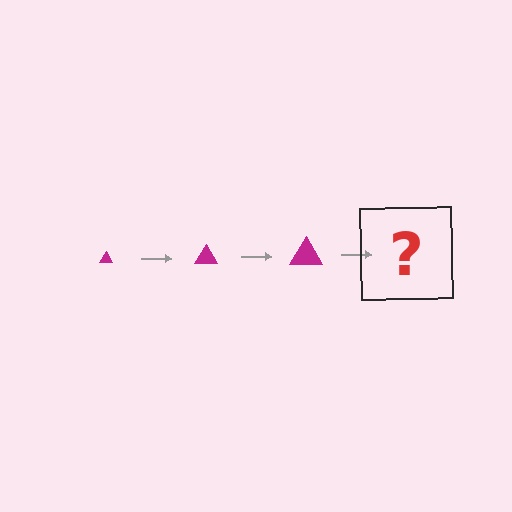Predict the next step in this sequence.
The next step is a magenta triangle, larger than the previous one.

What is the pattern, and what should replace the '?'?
The pattern is that the triangle gets progressively larger each step. The '?' should be a magenta triangle, larger than the previous one.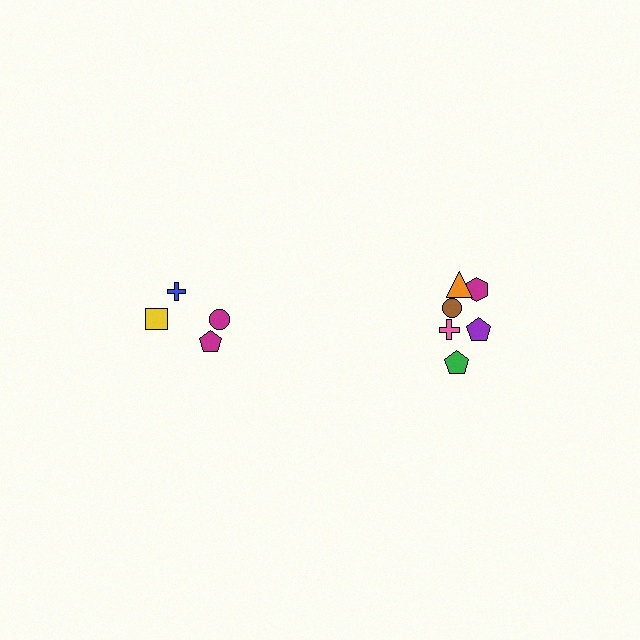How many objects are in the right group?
There are 6 objects.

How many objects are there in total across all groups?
There are 10 objects.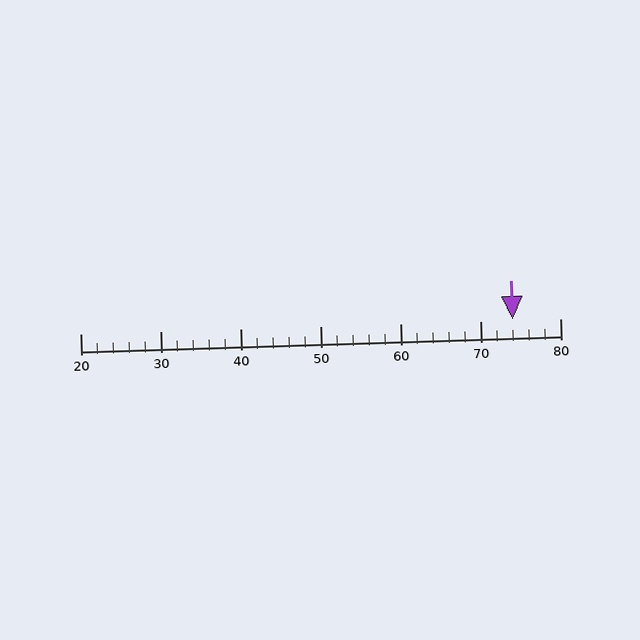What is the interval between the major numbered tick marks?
The major tick marks are spaced 10 units apart.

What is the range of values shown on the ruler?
The ruler shows values from 20 to 80.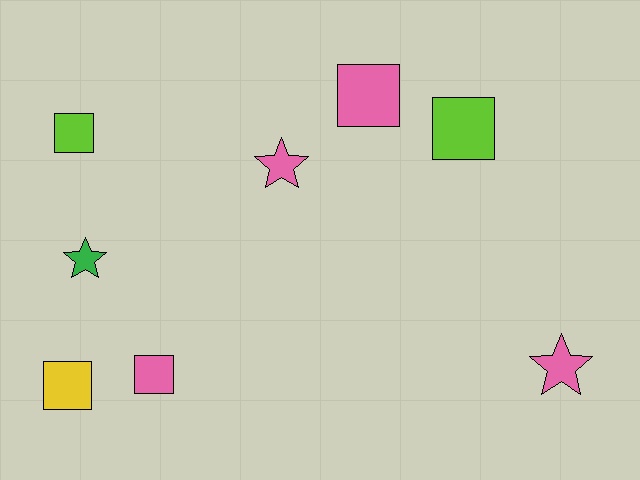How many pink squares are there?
There are 2 pink squares.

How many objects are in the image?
There are 8 objects.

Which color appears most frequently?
Pink, with 4 objects.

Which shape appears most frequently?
Square, with 5 objects.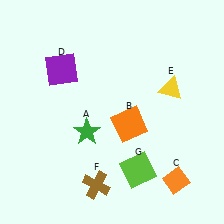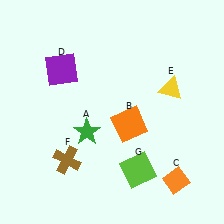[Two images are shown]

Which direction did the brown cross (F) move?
The brown cross (F) moved left.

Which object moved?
The brown cross (F) moved left.